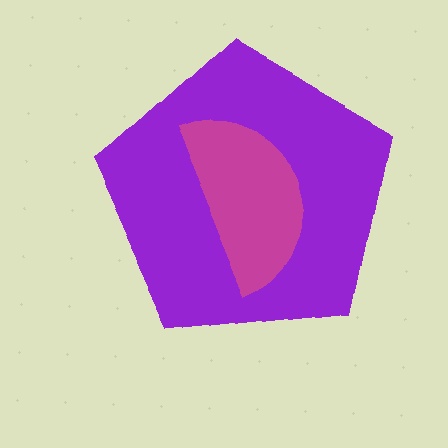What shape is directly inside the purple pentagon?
The magenta semicircle.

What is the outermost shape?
The purple pentagon.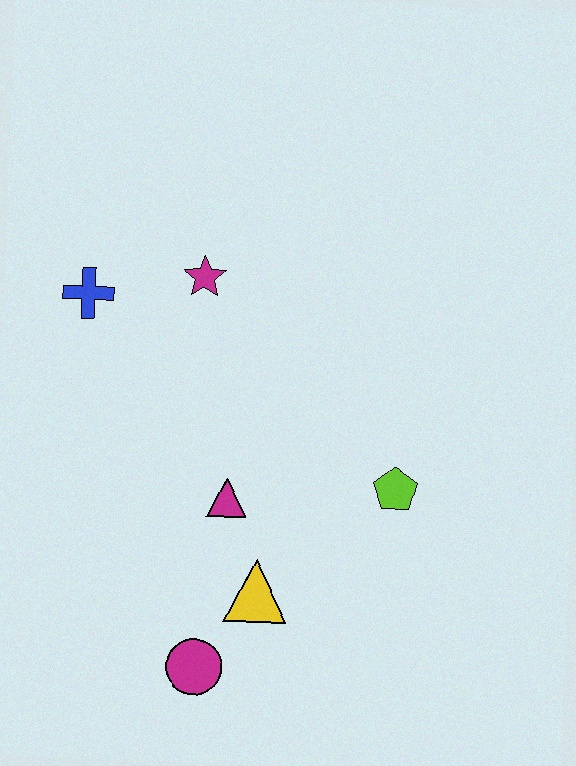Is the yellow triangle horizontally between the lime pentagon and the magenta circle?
Yes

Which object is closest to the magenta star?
The blue cross is closest to the magenta star.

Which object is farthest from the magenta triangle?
The blue cross is farthest from the magenta triangle.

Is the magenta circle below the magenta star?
Yes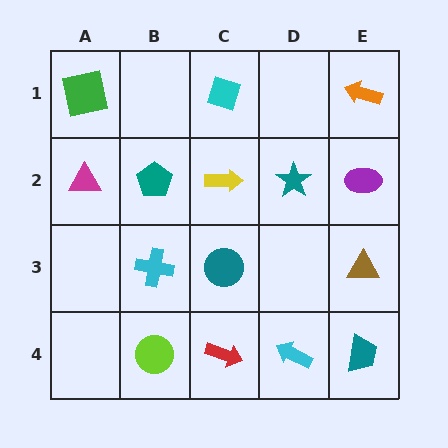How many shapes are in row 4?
4 shapes.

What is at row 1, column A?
A green square.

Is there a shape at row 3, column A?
No, that cell is empty.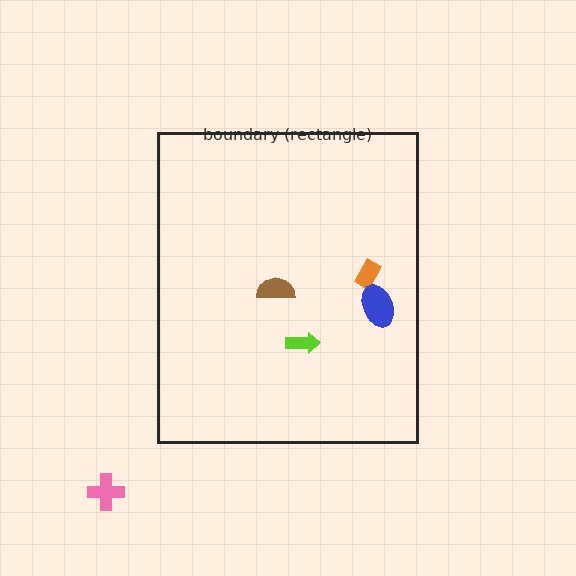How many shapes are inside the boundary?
4 inside, 1 outside.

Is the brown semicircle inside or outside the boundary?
Inside.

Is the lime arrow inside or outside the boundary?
Inside.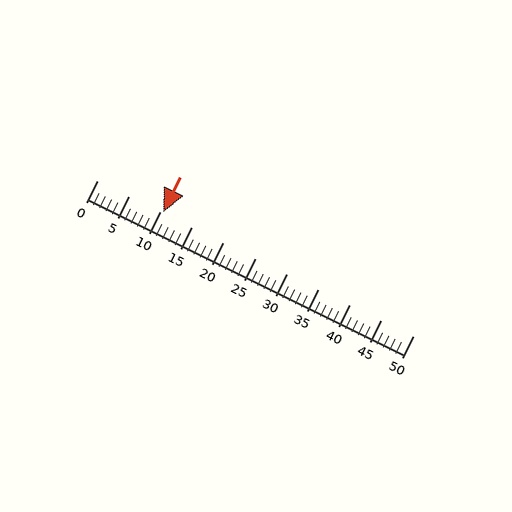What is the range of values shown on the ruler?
The ruler shows values from 0 to 50.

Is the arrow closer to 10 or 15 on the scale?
The arrow is closer to 10.